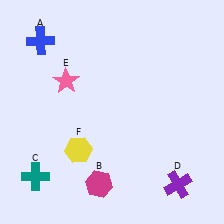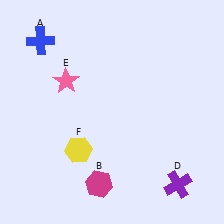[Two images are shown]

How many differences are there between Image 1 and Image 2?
There is 1 difference between the two images.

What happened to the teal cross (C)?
The teal cross (C) was removed in Image 2. It was in the bottom-left area of Image 1.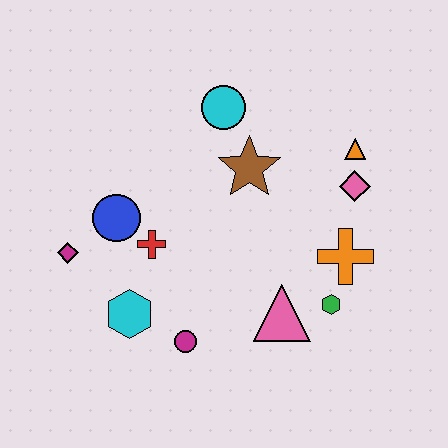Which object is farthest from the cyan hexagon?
The orange triangle is farthest from the cyan hexagon.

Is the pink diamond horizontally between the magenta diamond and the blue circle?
No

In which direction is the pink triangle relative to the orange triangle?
The pink triangle is below the orange triangle.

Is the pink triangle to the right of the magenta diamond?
Yes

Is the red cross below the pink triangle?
No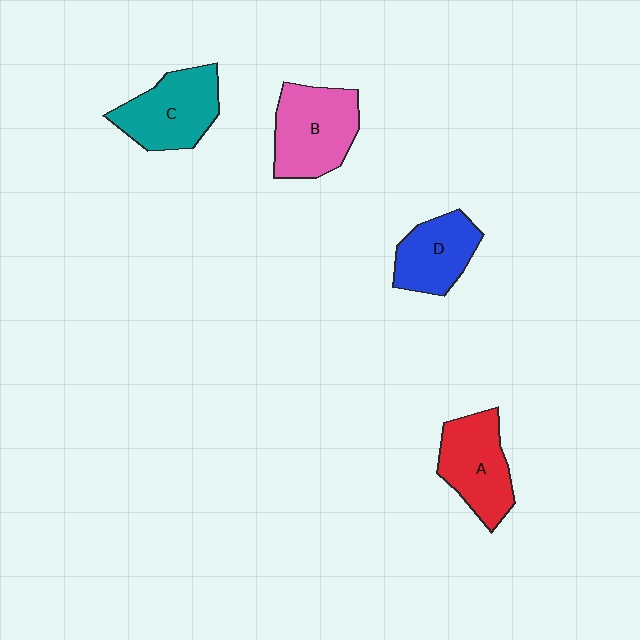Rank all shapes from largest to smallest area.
From largest to smallest: B (pink), C (teal), A (red), D (blue).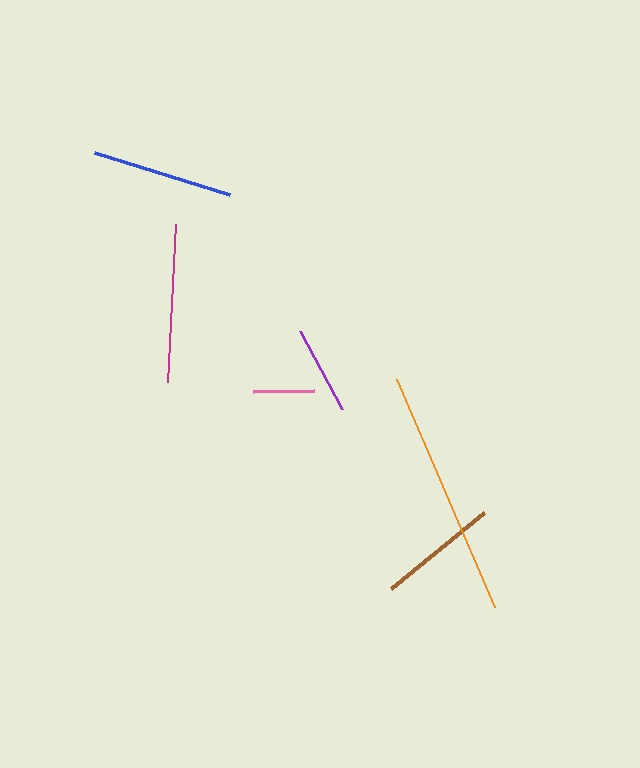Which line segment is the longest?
The orange line is the longest at approximately 249 pixels.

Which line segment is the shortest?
The pink line is the shortest at approximately 62 pixels.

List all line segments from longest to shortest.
From longest to shortest: orange, magenta, blue, brown, purple, pink.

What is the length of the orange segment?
The orange segment is approximately 249 pixels long.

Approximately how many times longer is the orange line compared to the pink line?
The orange line is approximately 4.0 times the length of the pink line.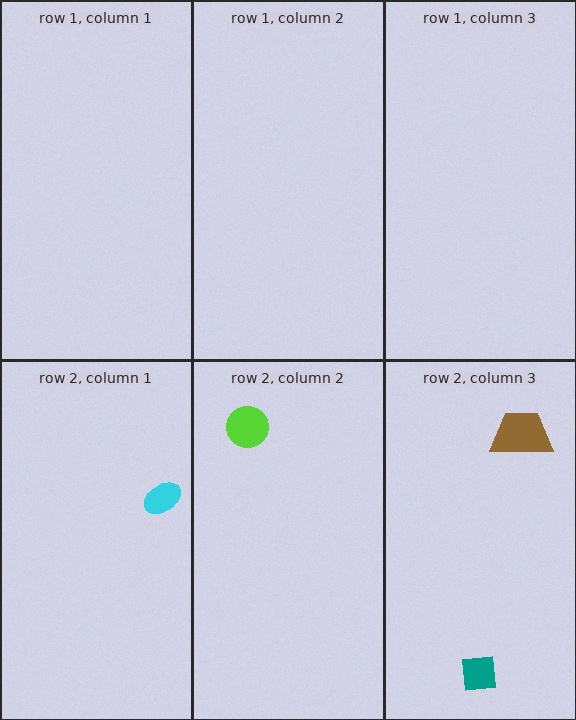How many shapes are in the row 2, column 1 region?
1.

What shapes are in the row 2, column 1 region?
The cyan ellipse.